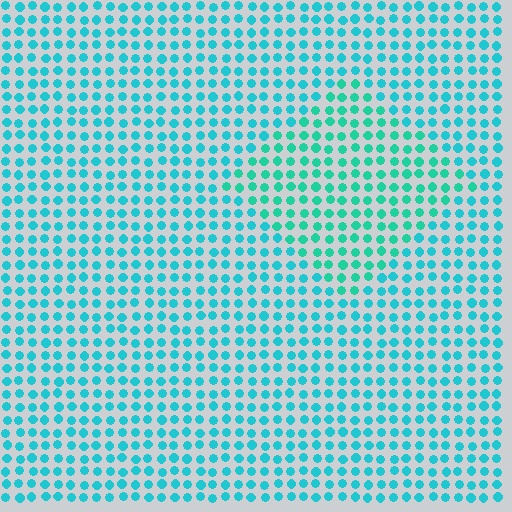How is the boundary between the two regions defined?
The boundary is defined purely by a slight shift in hue (about 21 degrees). Spacing, size, and orientation are identical on both sides.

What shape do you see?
I see a diamond.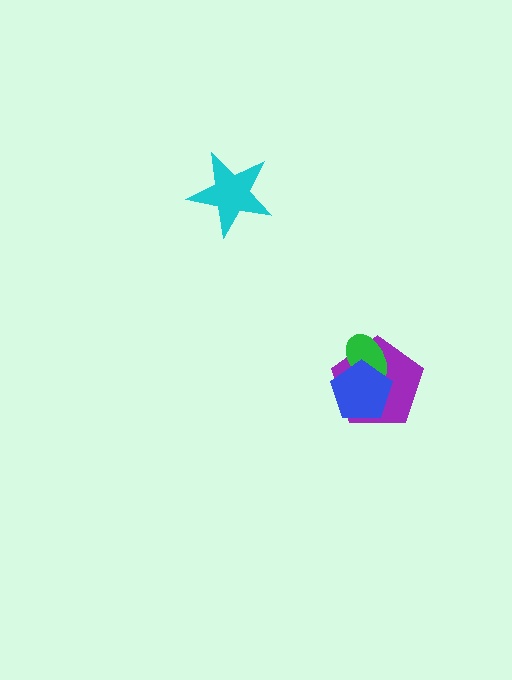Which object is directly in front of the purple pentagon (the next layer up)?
The green ellipse is directly in front of the purple pentagon.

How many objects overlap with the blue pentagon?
2 objects overlap with the blue pentagon.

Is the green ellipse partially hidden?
Yes, it is partially covered by another shape.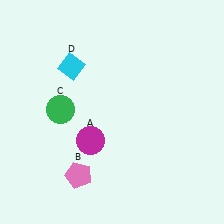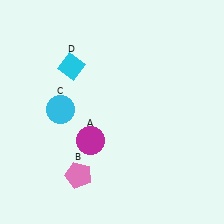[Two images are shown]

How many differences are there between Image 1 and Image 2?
There is 1 difference between the two images.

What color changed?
The circle (C) changed from green in Image 1 to cyan in Image 2.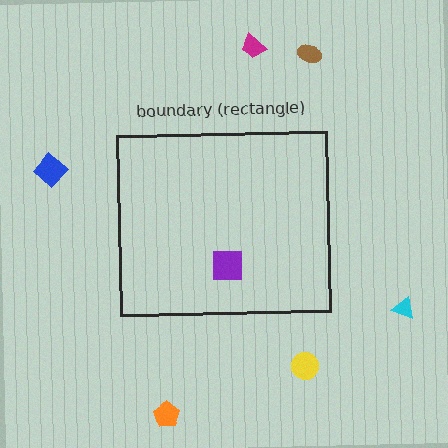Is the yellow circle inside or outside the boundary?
Outside.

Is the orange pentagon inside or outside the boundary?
Outside.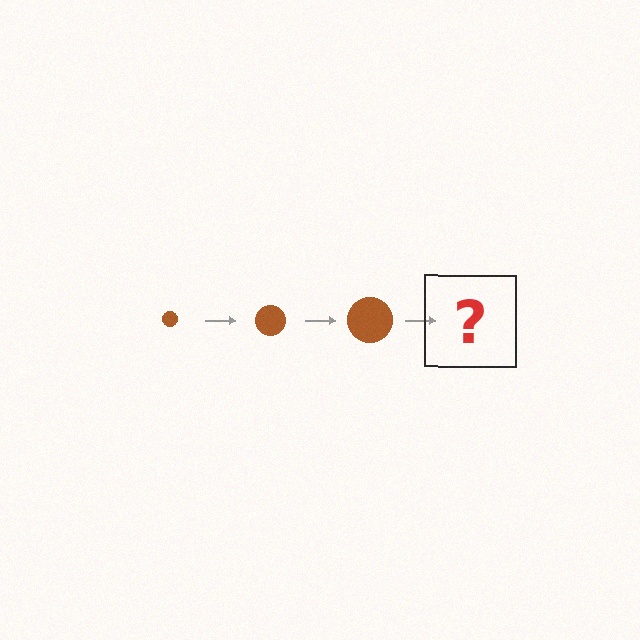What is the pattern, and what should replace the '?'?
The pattern is that the circle gets progressively larger each step. The '?' should be a brown circle, larger than the previous one.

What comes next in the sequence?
The next element should be a brown circle, larger than the previous one.